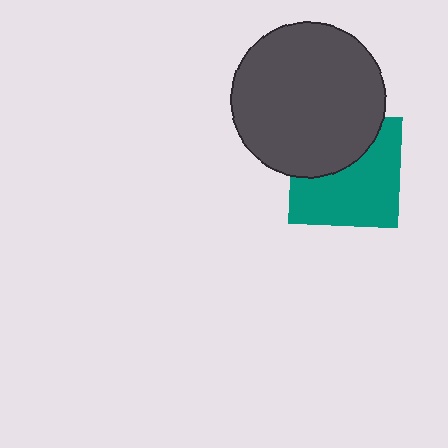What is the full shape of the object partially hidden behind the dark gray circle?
The partially hidden object is a teal square.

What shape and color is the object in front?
The object in front is a dark gray circle.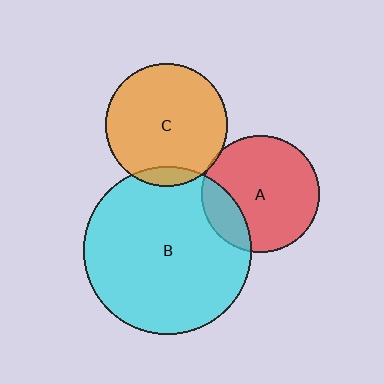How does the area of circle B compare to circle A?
Approximately 2.0 times.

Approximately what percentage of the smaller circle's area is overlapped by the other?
Approximately 20%.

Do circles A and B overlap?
Yes.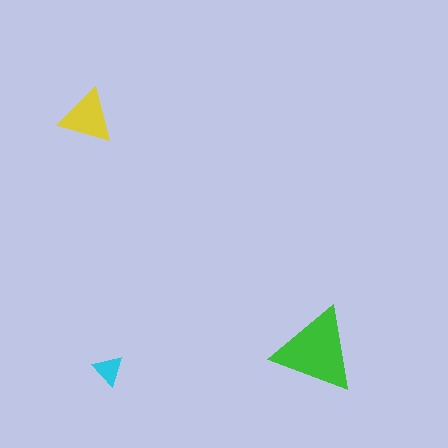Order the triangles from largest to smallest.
the green one, the yellow one, the cyan one.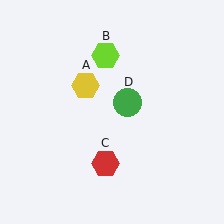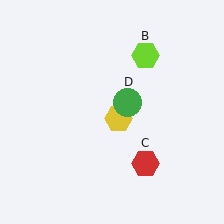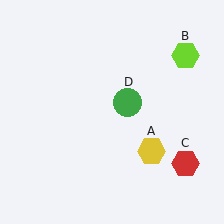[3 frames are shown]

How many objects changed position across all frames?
3 objects changed position: yellow hexagon (object A), lime hexagon (object B), red hexagon (object C).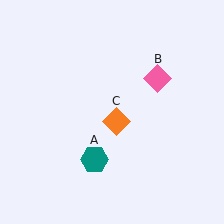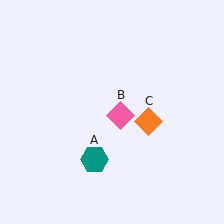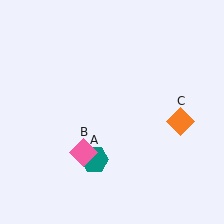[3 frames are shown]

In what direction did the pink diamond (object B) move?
The pink diamond (object B) moved down and to the left.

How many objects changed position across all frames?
2 objects changed position: pink diamond (object B), orange diamond (object C).